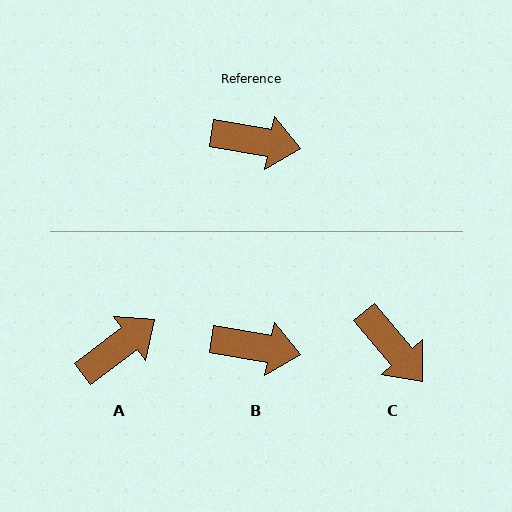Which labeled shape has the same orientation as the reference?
B.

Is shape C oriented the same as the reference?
No, it is off by about 40 degrees.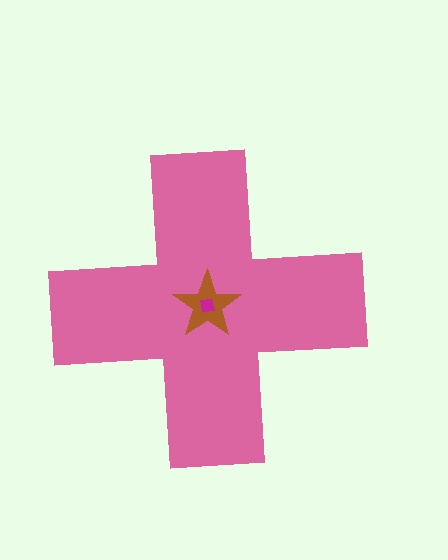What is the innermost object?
The magenta square.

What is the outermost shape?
The pink cross.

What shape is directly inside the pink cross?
The brown star.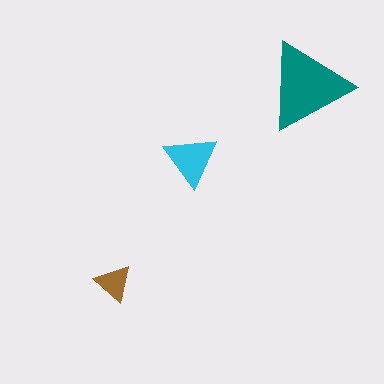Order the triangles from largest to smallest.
the teal one, the cyan one, the brown one.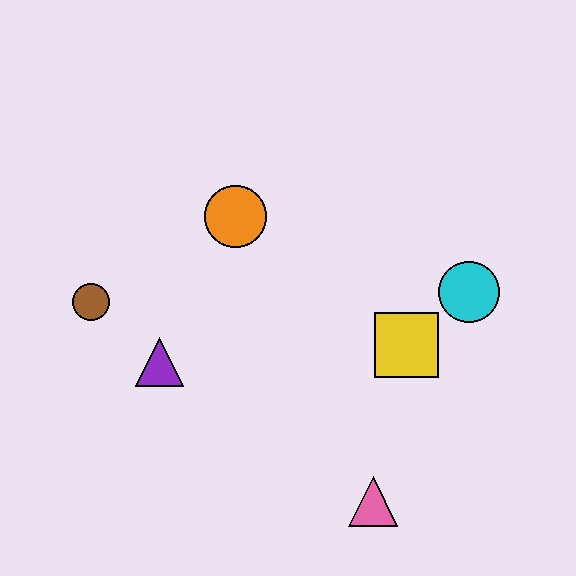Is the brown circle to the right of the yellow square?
No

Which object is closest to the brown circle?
The purple triangle is closest to the brown circle.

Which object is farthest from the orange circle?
The pink triangle is farthest from the orange circle.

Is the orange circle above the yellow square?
Yes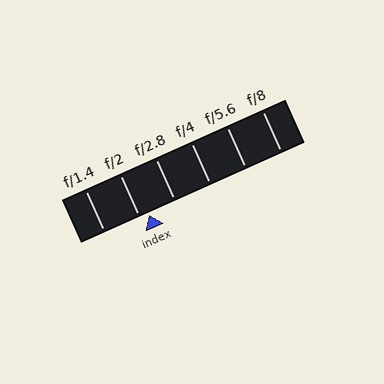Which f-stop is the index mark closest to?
The index mark is closest to f/2.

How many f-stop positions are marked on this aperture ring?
There are 6 f-stop positions marked.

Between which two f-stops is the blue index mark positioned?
The index mark is between f/2 and f/2.8.